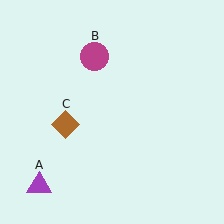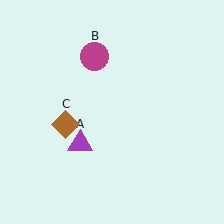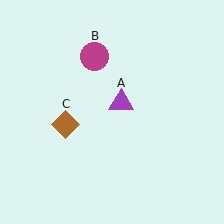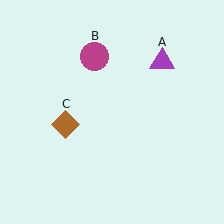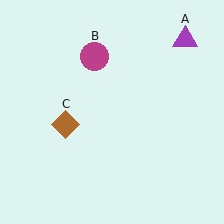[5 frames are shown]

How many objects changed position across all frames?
1 object changed position: purple triangle (object A).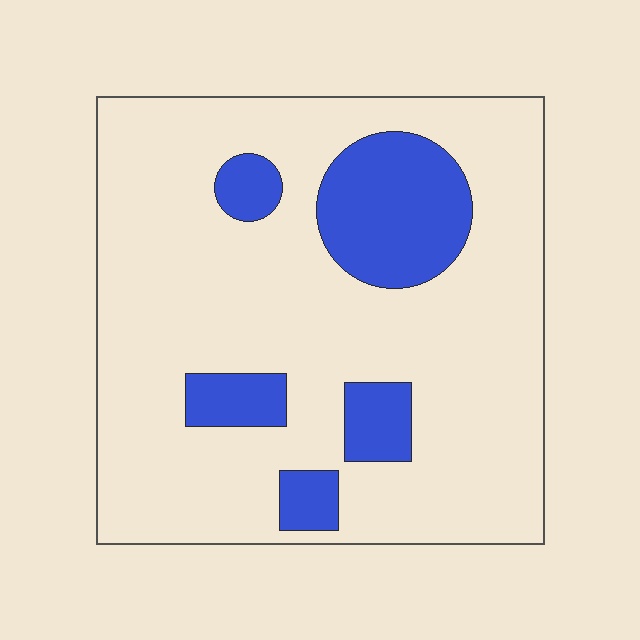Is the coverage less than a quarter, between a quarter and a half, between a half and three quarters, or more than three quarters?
Less than a quarter.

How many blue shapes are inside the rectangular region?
5.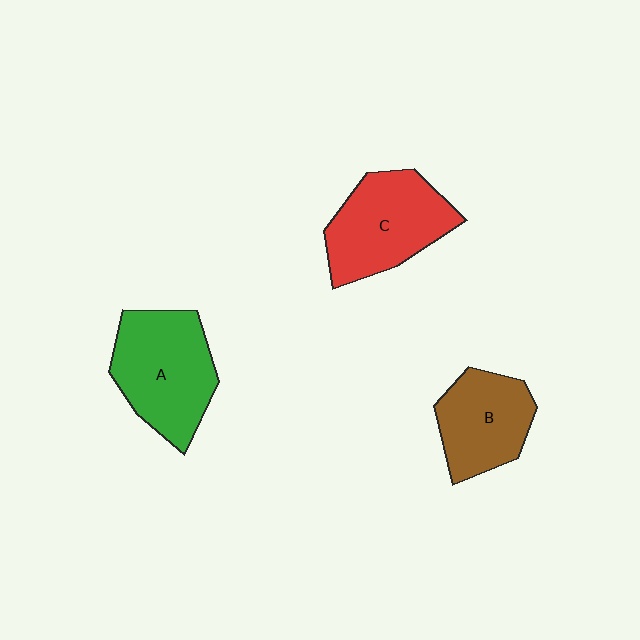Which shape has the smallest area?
Shape B (brown).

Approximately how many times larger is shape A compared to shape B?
Approximately 1.3 times.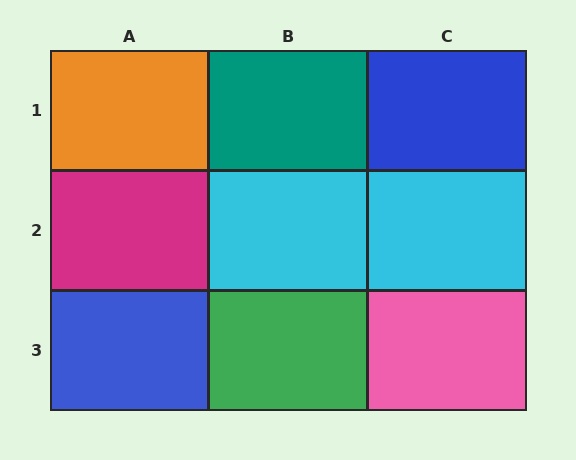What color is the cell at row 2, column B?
Cyan.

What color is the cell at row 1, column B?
Teal.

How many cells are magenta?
1 cell is magenta.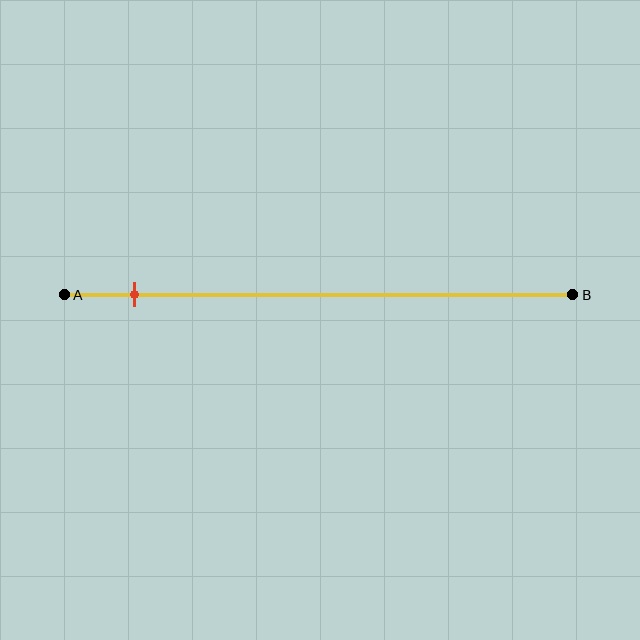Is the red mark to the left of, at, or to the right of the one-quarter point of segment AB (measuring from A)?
The red mark is to the left of the one-quarter point of segment AB.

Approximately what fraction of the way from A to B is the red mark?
The red mark is approximately 15% of the way from A to B.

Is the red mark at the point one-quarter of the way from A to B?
No, the mark is at about 15% from A, not at the 25% one-quarter point.